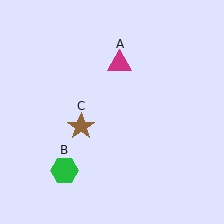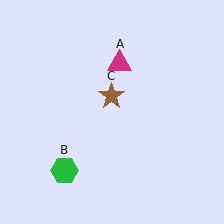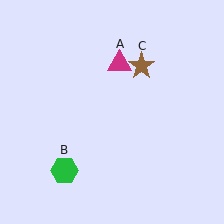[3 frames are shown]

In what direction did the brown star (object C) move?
The brown star (object C) moved up and to the right.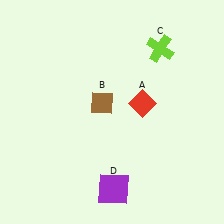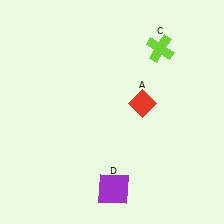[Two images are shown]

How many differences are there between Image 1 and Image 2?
There is 1 difference between the two images.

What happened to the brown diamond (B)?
The brown diamond (B) was removed in Image 2. It was in the top-left area of Image 1.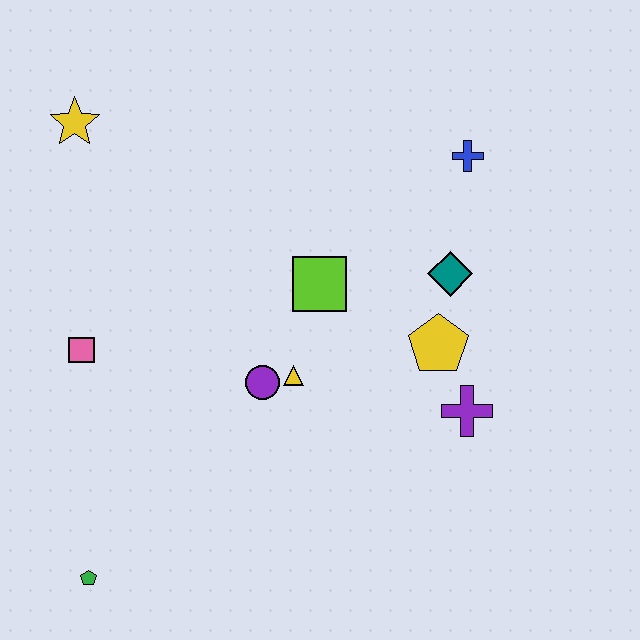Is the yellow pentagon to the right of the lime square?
Yes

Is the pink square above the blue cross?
No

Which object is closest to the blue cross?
The teal diamond is closest to the blue cross.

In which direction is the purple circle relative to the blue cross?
The purple circle is below the blue cross.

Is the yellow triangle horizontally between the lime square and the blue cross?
No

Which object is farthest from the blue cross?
The green pentagon is farthest from the blue cross.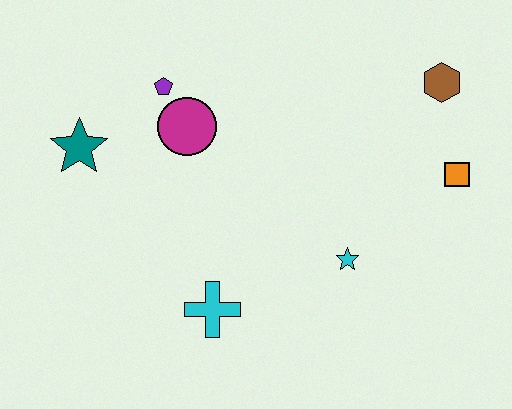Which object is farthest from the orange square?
The teal star is farthest from the orange square.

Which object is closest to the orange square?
The brown hexagon is closest to the orange square.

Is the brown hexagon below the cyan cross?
No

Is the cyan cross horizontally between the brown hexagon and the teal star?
Yes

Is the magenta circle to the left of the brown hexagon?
Yes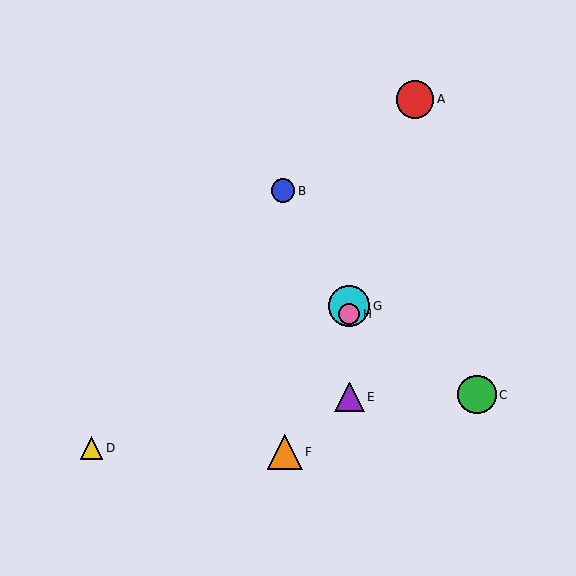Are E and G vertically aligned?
Yes, both are at x≈349.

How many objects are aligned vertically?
3 objects (E, G, H) are aligned vertically.